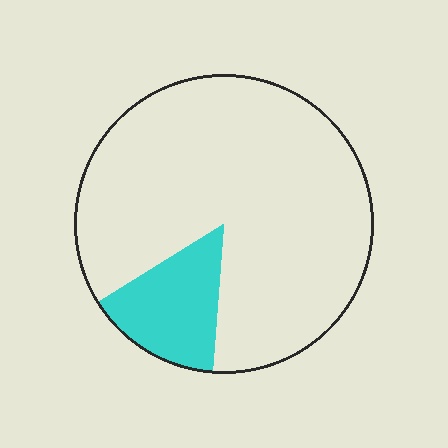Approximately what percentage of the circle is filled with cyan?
Approximately 15%.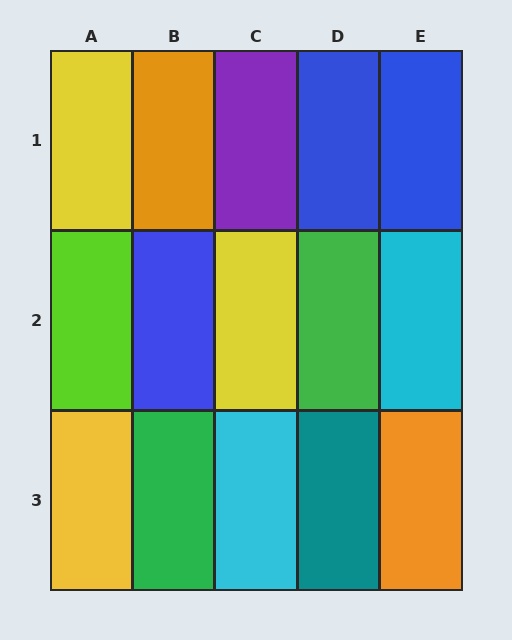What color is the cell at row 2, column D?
Green.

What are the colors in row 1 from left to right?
Yellow, orange, purple, blue, blue.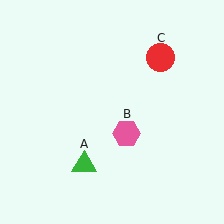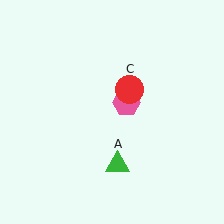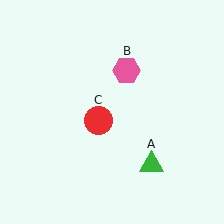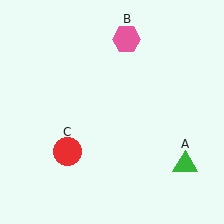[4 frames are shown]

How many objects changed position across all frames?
3 objects changed position: green triangle (object A), pink hexagon (object B), red circle (object C).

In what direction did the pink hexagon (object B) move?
The pink hexagon (object B) moved up.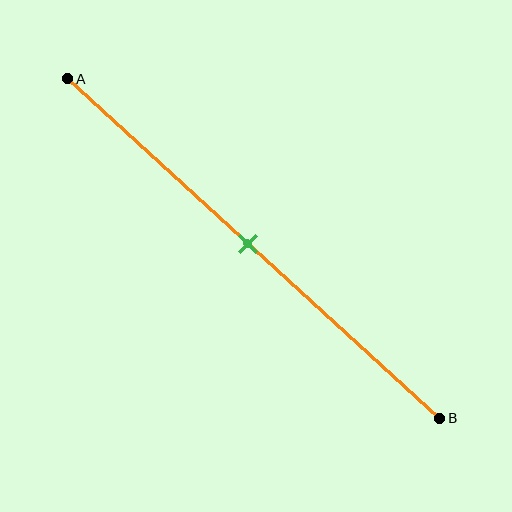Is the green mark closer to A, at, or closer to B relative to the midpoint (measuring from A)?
The green mark is approximately at the midpoint of segment AB.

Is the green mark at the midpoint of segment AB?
Yes, the mark is approximately at the midpoint.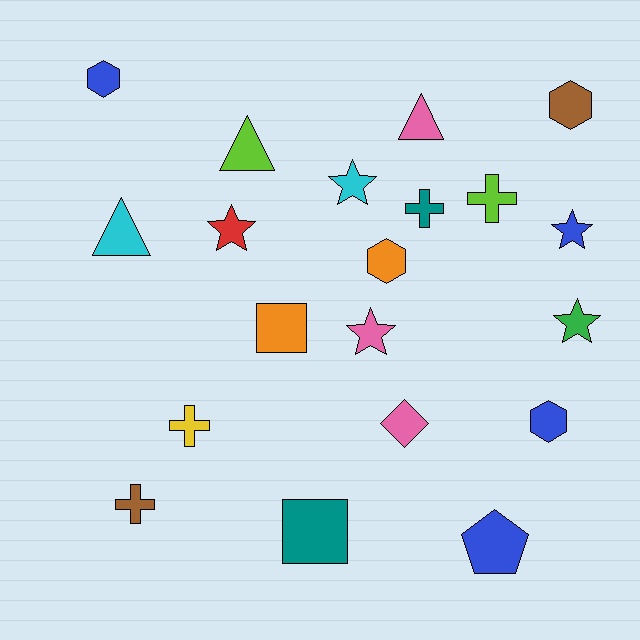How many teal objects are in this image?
There are 2 teal objects.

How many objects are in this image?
There are 20 objects.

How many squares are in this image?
There are 2 squares.